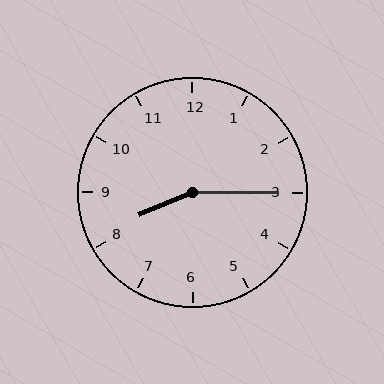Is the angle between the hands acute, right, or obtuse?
It is obtuse.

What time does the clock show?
8:15.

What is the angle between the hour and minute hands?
Approximately 158 degrees.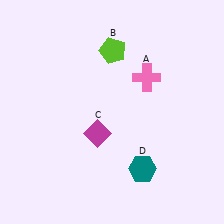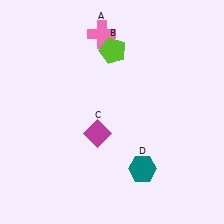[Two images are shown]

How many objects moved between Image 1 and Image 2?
1 object moved between the two images.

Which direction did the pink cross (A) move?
The pink cross (A) moved left.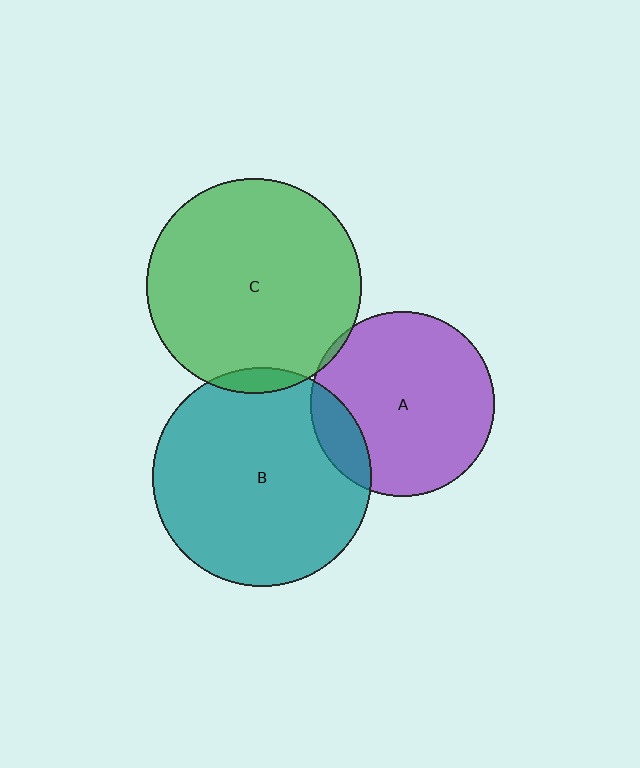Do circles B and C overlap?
Yes.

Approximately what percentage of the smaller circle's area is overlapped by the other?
Approximately 5%.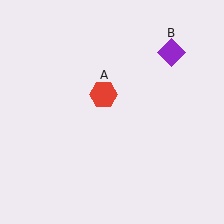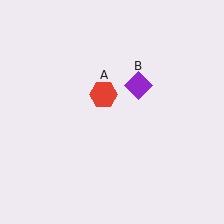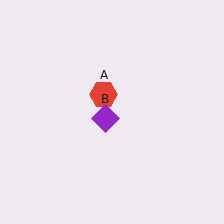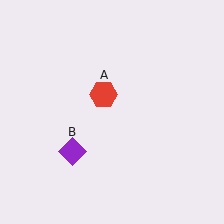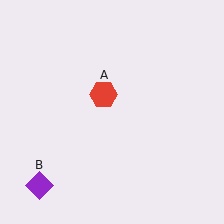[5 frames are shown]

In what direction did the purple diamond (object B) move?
The purple diamond (object B) moved down and to the left.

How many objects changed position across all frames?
1 object changed position: purple diamond (object B).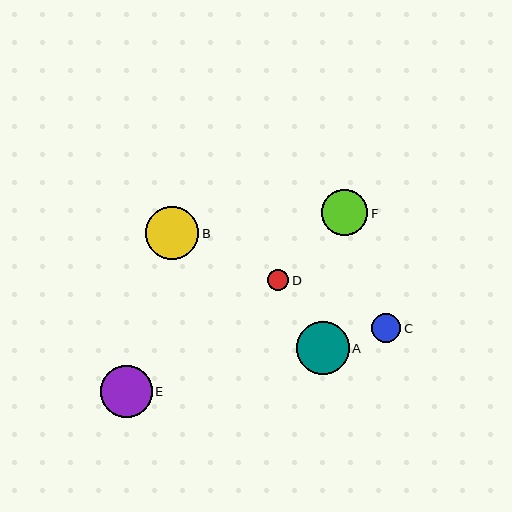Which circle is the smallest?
Circle D is the smallest with a size of approximately 21 pixels.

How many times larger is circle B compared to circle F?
Circle B is approximately 1.1 times the size of circle F.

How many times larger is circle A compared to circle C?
Circle A is approximately 1.8 times the size of circle C.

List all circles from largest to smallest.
From largest to smallest: B, A, E, F, C, D.